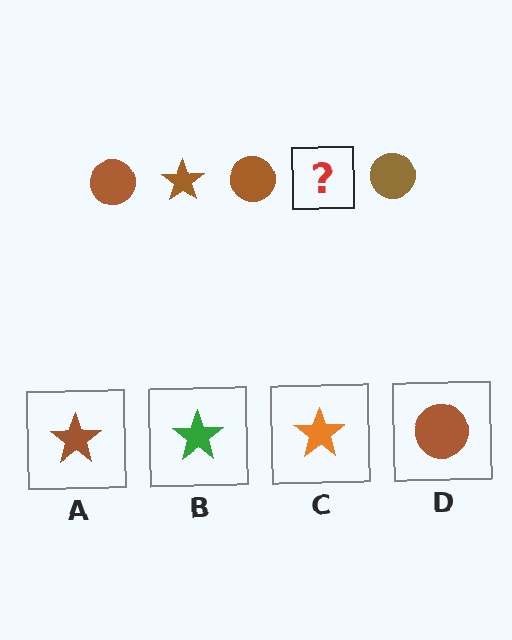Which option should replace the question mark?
Option A.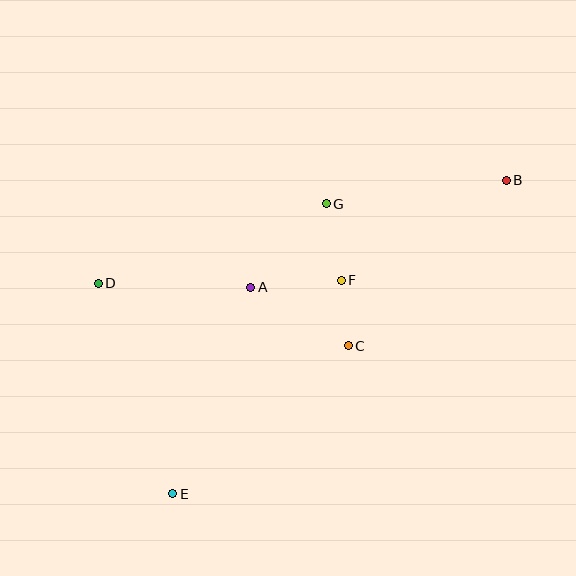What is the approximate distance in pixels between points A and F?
The distance between A and F is approximately 91 pixels.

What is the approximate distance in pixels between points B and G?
The distance between B and G is approximately 181 pixels.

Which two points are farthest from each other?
Points B and E are farthest from each other.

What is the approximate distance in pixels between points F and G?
The distance between F and G is approximately 78 pixels.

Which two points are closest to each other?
Points C and F are closest to each other.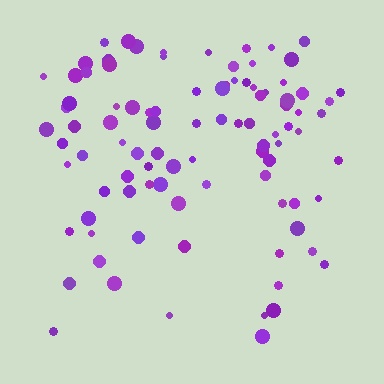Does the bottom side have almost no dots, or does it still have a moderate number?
Still a moderate number, just noticeably fewer than the top.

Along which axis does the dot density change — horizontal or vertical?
Vertical.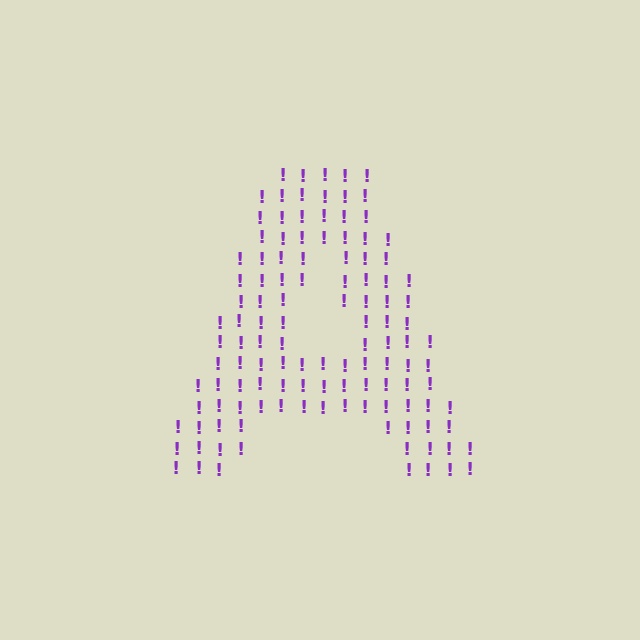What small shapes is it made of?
It is made of small exclamation marks.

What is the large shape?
The large shape is the letter A.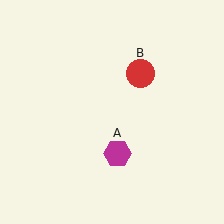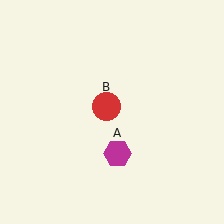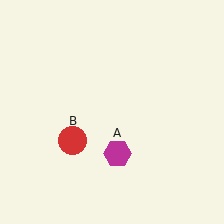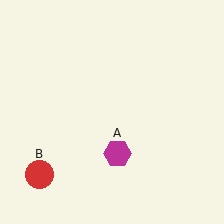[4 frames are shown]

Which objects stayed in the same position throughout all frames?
Magenta hexagon (object A) remained stationary.